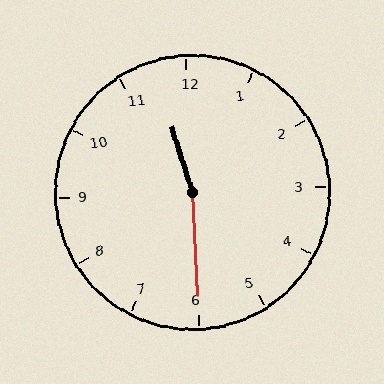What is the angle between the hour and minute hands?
Approximately 165 degrees.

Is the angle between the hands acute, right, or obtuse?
It is obtuse.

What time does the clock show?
11:30.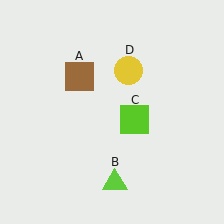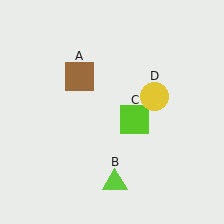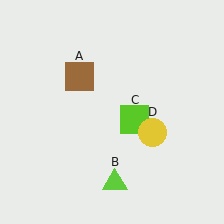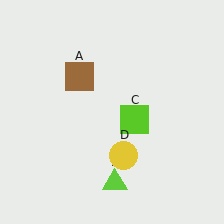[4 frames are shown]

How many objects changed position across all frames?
1 object changed position: yellow circle (object D).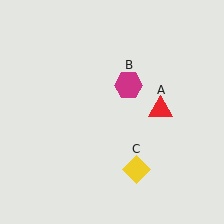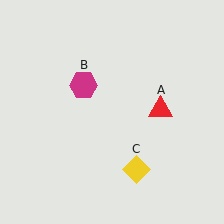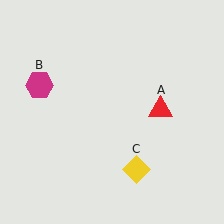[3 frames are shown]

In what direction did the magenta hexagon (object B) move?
The magenta hexagon (object B) moved left.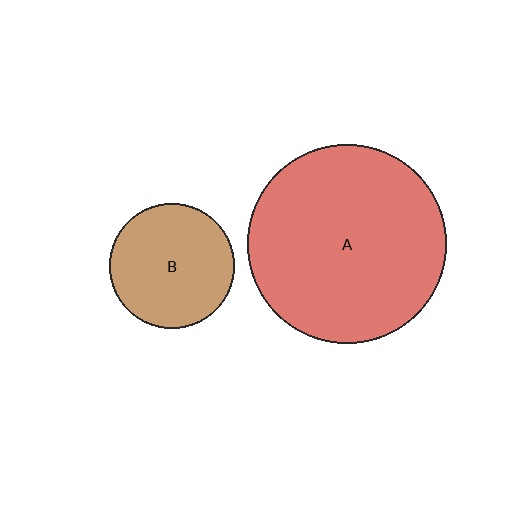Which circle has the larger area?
Circle A (red).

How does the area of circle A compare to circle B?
Approximately 2.6 times.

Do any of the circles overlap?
No, none of the circles overlap.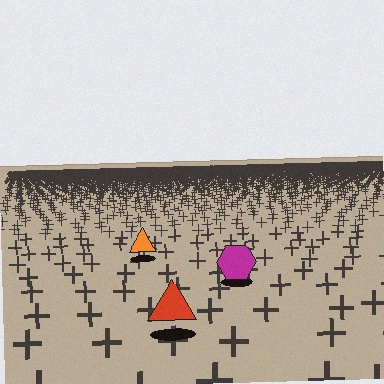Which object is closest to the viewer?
The red triangle is closest. The texture marks near it are larger and more spread out.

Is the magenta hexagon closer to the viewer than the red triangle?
No. The red triangle is closer — you can tell from the texture gradient: the ground texture is coarser near it.